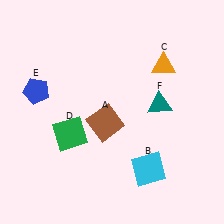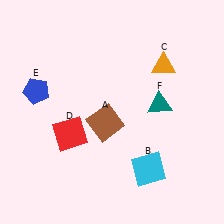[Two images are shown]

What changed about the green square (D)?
In Image 1, D is green. In Image 2, it changed to red.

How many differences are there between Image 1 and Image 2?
There is 1 difference between the two images.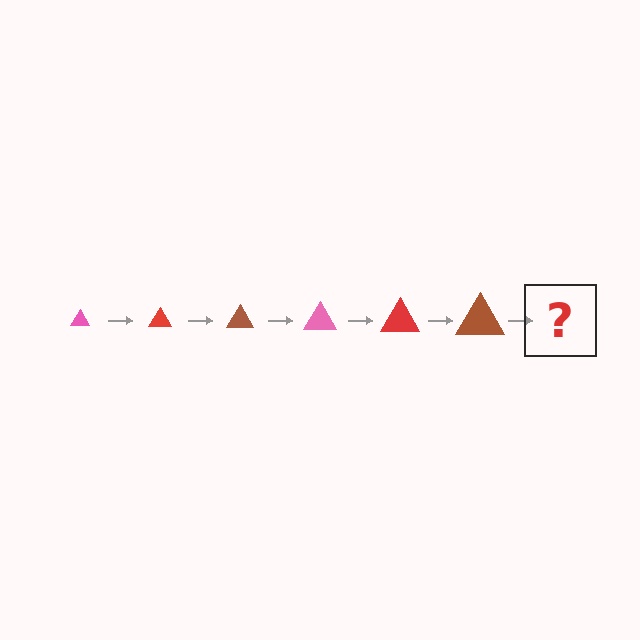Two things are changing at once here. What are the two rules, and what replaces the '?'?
The two rules are that the triangle grows larger each step and the color cycles through pink, red, and brown. The '?' should be a pink triangle, larger than the previous one.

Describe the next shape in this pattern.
It should be a pink triangle, larger than the previous one.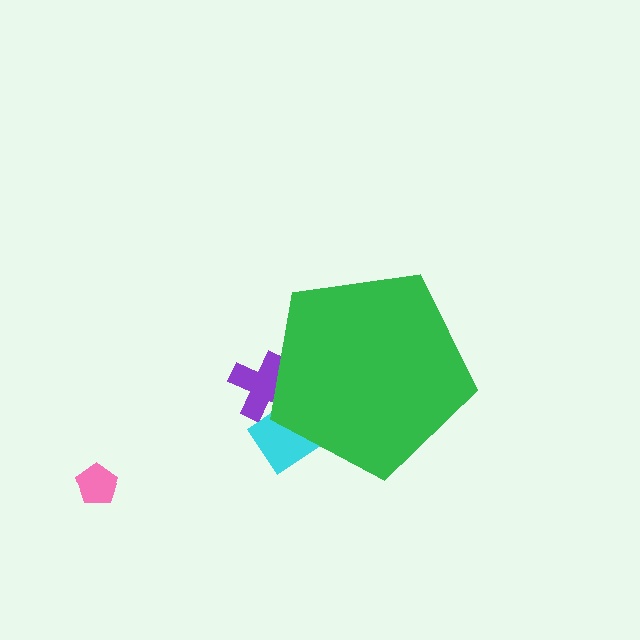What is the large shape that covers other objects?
A green pentagon.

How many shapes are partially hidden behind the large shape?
2 shapes are partially hidden.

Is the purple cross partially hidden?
Yes, the purple cross is partially hidden behind the green pentagon.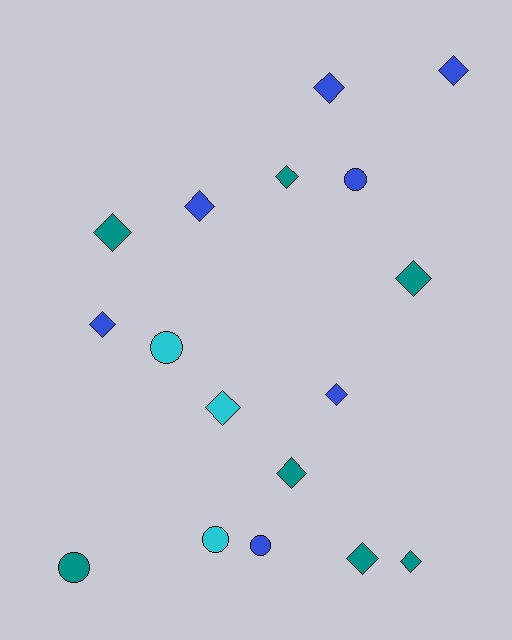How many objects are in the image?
There are 17 objects.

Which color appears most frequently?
Teal, with 7 objects.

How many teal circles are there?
There is 1 teal circle.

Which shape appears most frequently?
Diamond, with 12 objects.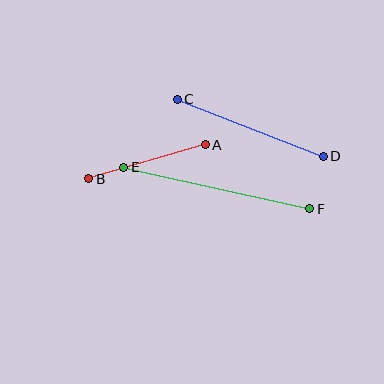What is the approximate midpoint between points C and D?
The midpoint is at approximately (250, 128) pixels.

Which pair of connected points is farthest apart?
Points E and F are farthest apart.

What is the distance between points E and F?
The distance is approximately 190 pixels.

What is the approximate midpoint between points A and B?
The midpoint is at approximately (147, 162) pixels.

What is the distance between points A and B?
The distance is approximately 121 pixels.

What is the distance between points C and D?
The distance is approximately 157 pixels.